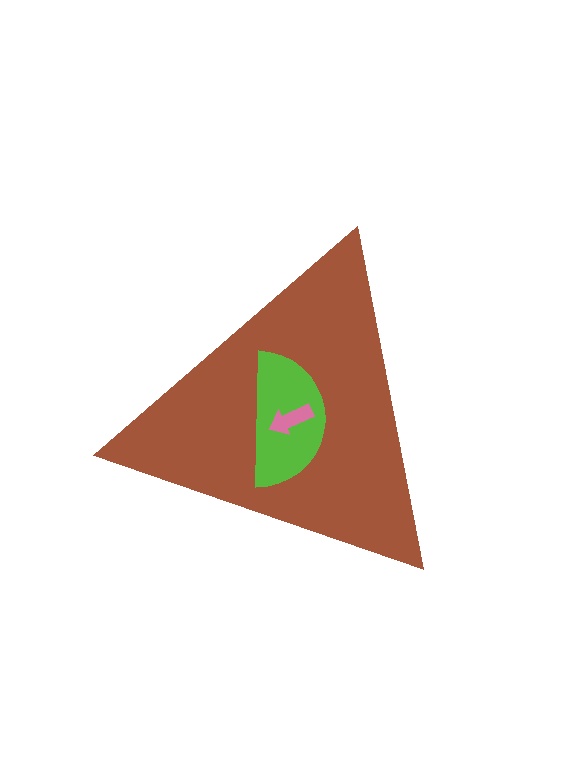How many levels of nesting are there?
3.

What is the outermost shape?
The brown triangle.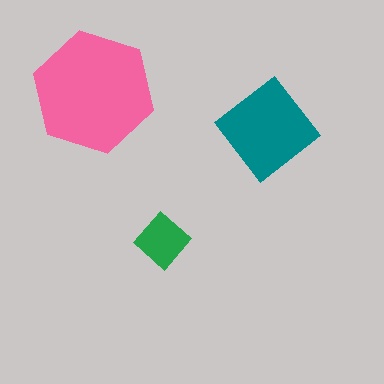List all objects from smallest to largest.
The green diamond, the teal diamond, the pink hexagon.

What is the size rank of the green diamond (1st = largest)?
3rd.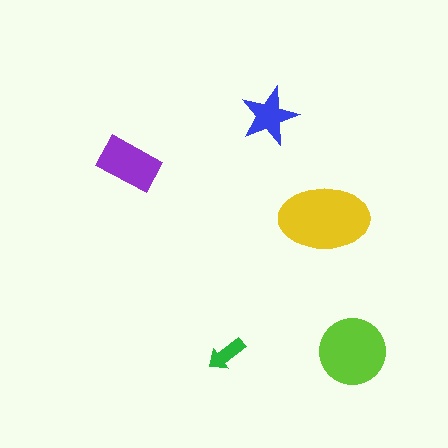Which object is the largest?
The yellow ellipse.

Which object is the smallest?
The green arrow.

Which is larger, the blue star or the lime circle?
The lime circle.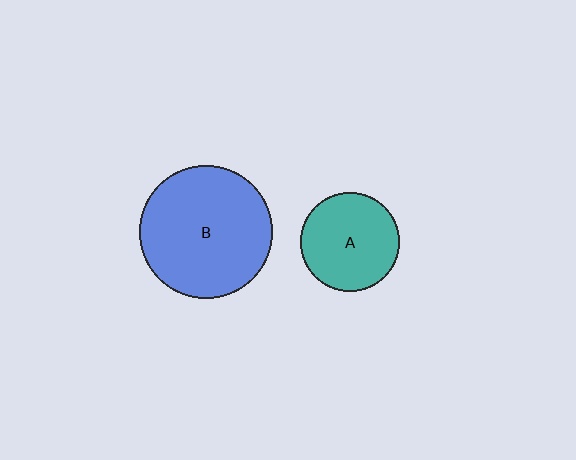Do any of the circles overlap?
No, none of the circles overlap.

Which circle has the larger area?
Circle B (blue).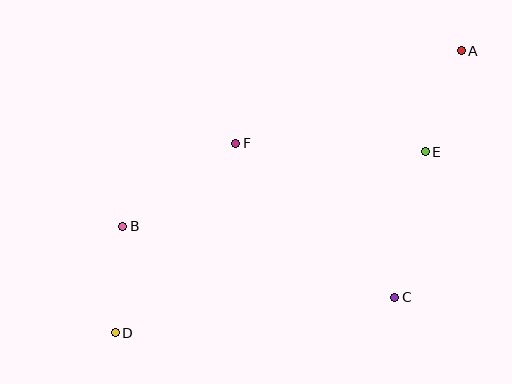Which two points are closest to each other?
Points B and D are closest to each other.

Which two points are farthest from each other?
Points A and D are farthest from each other.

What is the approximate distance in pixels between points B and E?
The distance between B and E is approximately 312 pixels.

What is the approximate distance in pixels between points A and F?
The distance between A and F is approximately 244 pixels.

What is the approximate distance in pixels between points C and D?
The distance between C and D is approximately 281 pixels.